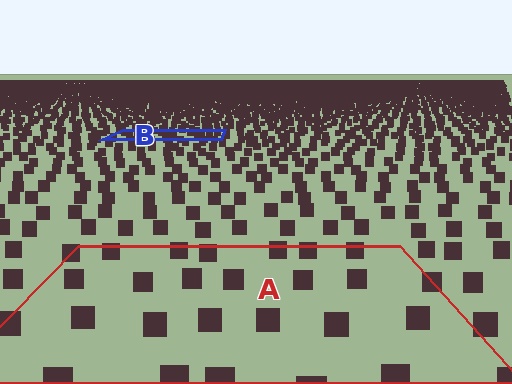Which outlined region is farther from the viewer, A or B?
Region B is farther from the viewer — the texture elements inside it appear smaller and more densely packed.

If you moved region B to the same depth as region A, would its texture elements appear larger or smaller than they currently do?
They would appear larger. At a closer depth, the same texture elements are projected at a bigger on-screen size.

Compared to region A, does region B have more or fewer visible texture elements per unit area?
Region B has more texture elements per unit area — they are packed more densely because it is farther away.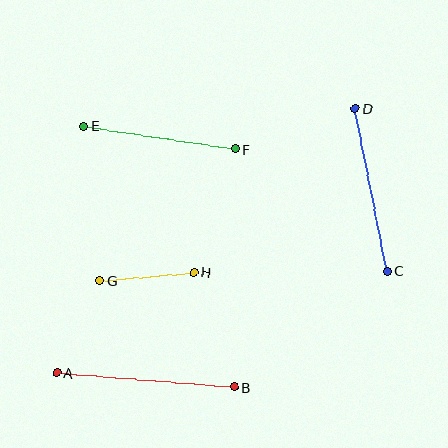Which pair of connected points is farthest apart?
Points A and B are farthest apart.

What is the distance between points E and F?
The distance is approximately 154 pixels.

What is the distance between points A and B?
The distance is approximately 178 pixels.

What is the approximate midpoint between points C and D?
The midpoint is at approximately (371, 190) pixels.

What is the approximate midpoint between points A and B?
The midpoint is at approximately (145, 380) pixels.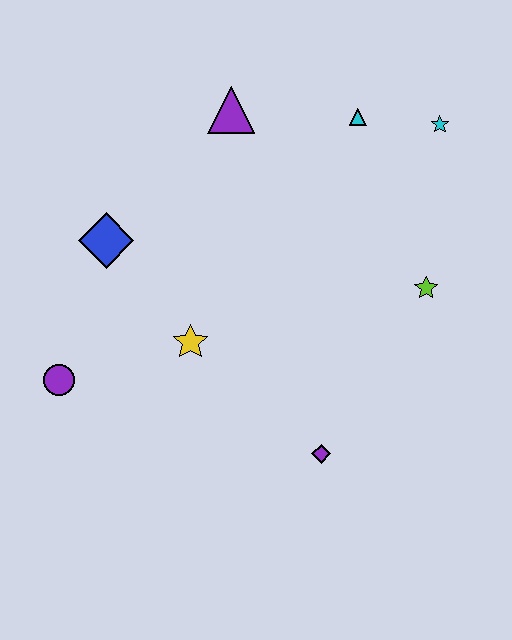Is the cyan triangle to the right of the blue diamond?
Yes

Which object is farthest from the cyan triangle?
The purple circle is farthest from the cyan triangle.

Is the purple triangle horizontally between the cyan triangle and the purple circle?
Yes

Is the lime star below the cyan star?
Yes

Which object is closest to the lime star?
The cyan star is closest to the lime star.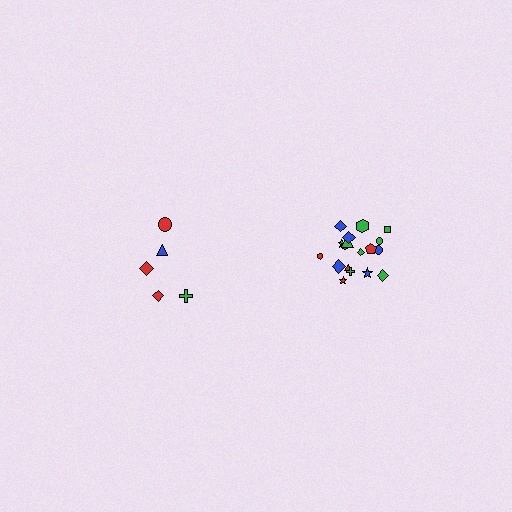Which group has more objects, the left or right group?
The right group.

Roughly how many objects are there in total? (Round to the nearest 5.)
Roughly 25 objects in total.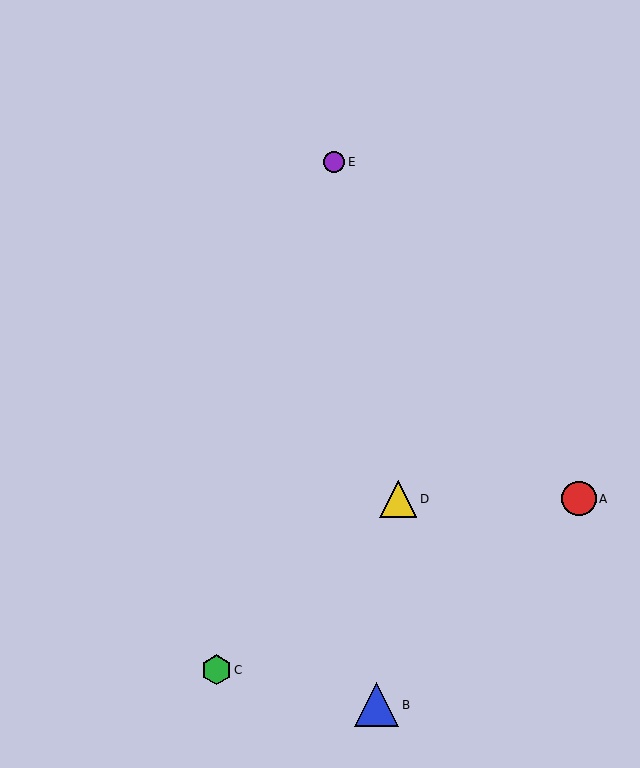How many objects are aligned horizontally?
2 objects (A, D) are aligned horizontally.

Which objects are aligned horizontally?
Objects A, D are aligned horizontally.